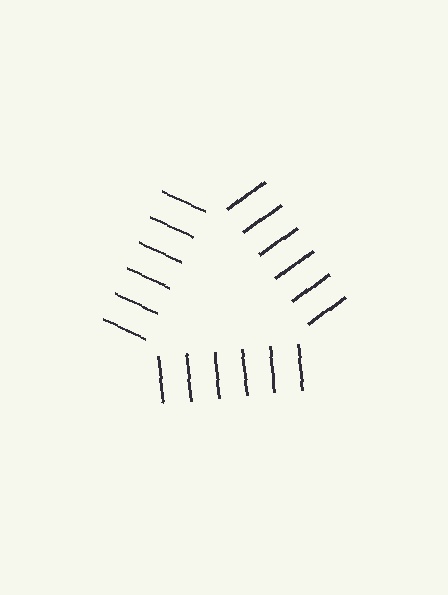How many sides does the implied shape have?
3 sides — the line-ends trace a triangle.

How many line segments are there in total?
18 — 6 along each of the 3 edges.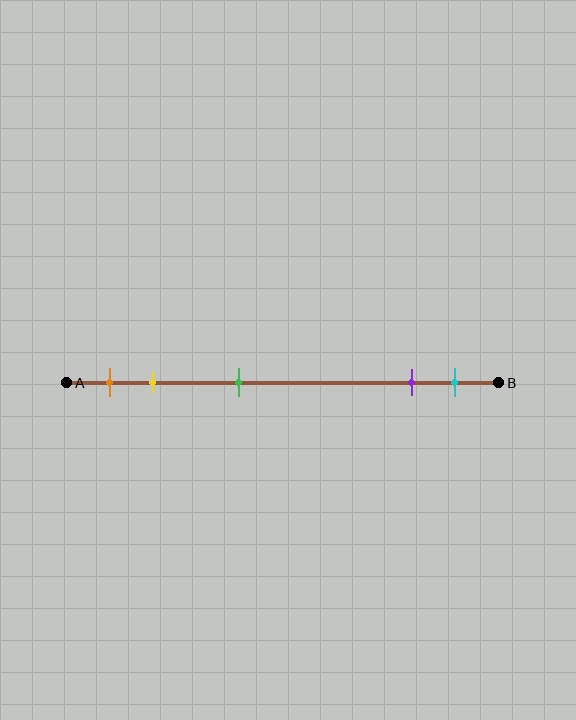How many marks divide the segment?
There are 5 marks dividing the segment.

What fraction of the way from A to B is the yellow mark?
The yellow mark is approximately 20% (0.2) of the way from A to B.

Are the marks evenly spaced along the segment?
No, the marks are not evenly spaced.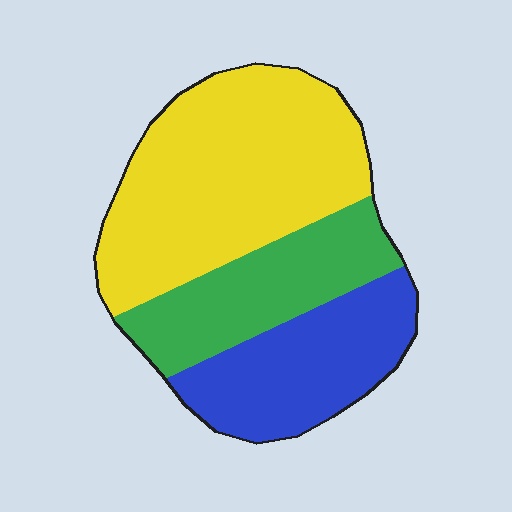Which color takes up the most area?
Yellow, at roughly 50%.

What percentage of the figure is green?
Green covers around 25% of the figure.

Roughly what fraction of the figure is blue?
Blue covers around 25% of the figure.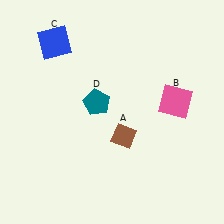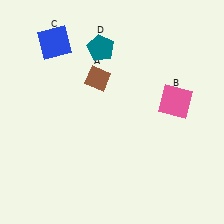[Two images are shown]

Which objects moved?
The objects that moved are: the brown diamond (A), the teal pentagon (D).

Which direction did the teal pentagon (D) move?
The teal pentagon (D) moved up.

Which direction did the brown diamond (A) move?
The brown diamond (A) moved up.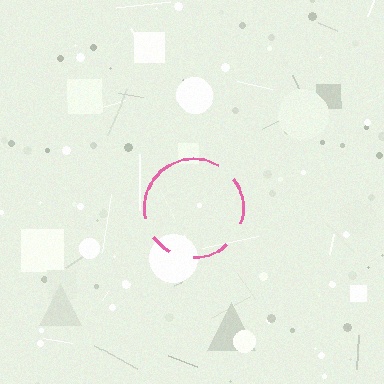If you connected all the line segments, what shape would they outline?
They would outline a circle.